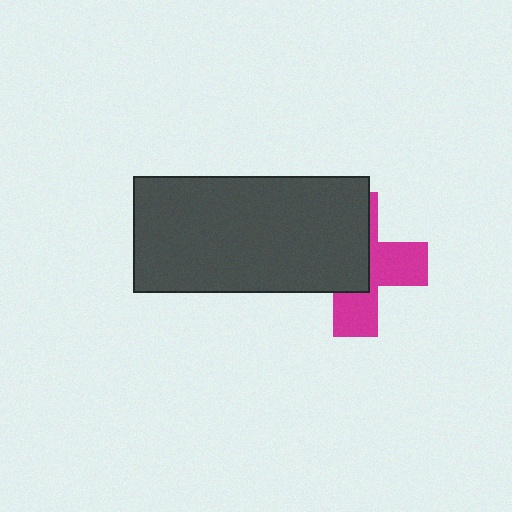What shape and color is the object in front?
The object in front is a dark gray rectangle.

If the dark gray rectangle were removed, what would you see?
You would see the complete magenta cross.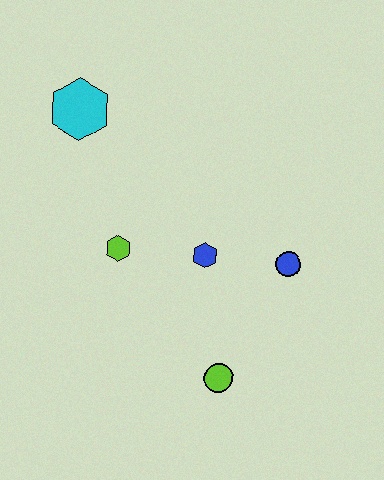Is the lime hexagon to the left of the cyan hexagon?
No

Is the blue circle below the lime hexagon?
Yes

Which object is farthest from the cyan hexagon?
The lime circle is farthest from the cyan hexagon.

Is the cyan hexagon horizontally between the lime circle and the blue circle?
No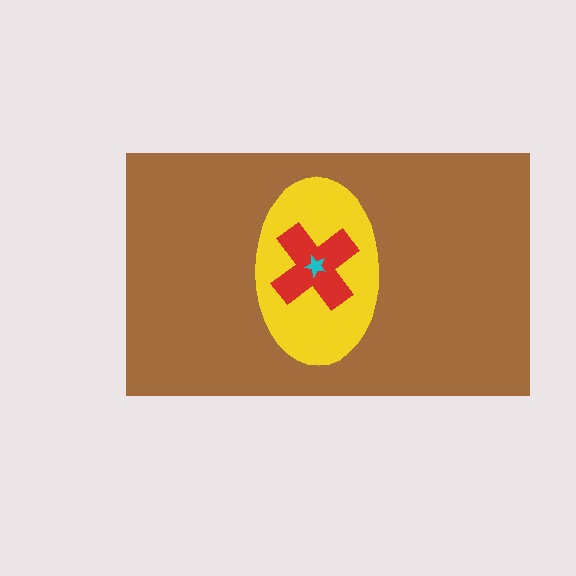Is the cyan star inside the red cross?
Yes.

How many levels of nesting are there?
4.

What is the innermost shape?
The cyan star.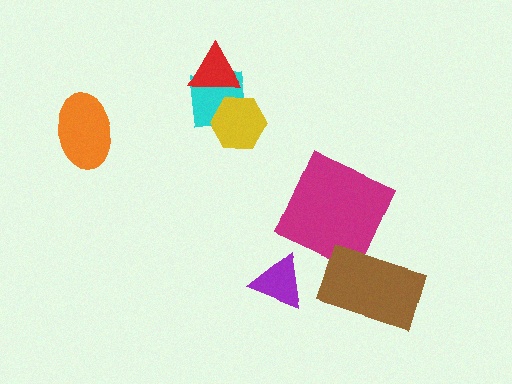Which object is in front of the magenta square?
The brown rectangle is in front of the magenta square.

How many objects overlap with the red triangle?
1 object overlaps with the red triangle.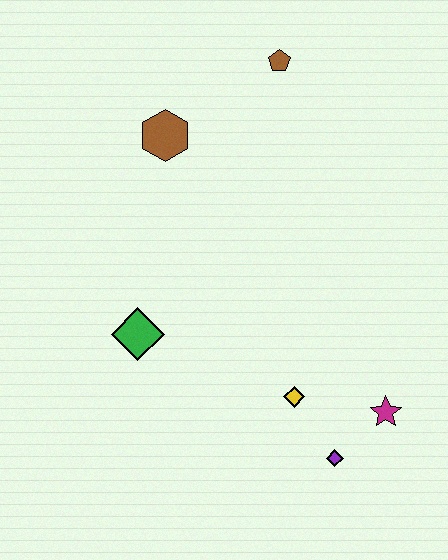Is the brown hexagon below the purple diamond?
No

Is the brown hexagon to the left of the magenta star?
Yes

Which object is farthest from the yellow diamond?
The brown pentagon is farthest from the yellow diamond.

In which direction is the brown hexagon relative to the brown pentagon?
The brown hexagon is to the left of the brown pentagon.